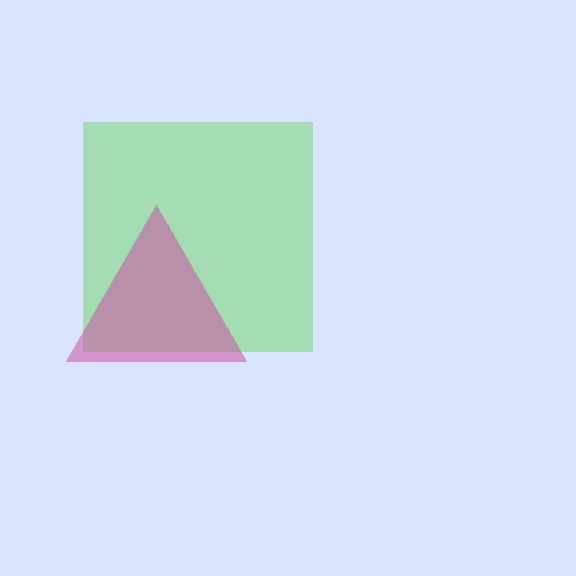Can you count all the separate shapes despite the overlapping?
Yes, there are 2 separate shapes.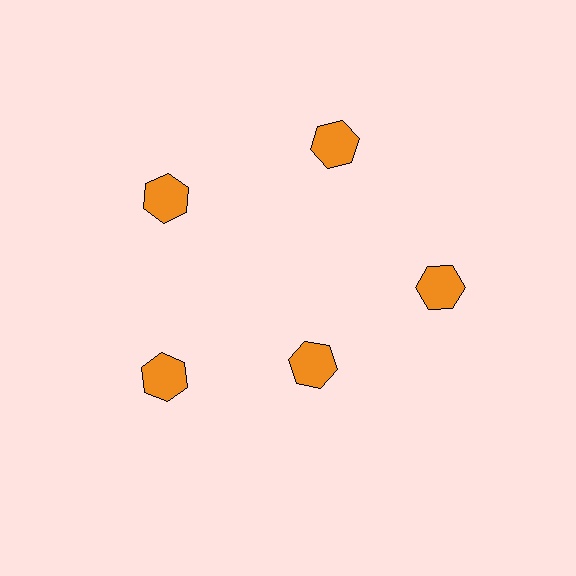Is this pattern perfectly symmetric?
No. The 5 orange hexagons are arranged in a ring, but one element near the 5 o'clock position is pulled inward toward the center, breaking the 5-fold rotational symmetry.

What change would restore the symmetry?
The symmetry would be restored by moving it outward, back onto the ring so that all 5 hexagons sit at equal angles and equal distance from the center.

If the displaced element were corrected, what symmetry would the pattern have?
It would have 5-fold rotational symmetry — the pattern would map onto itself every 72 degrees.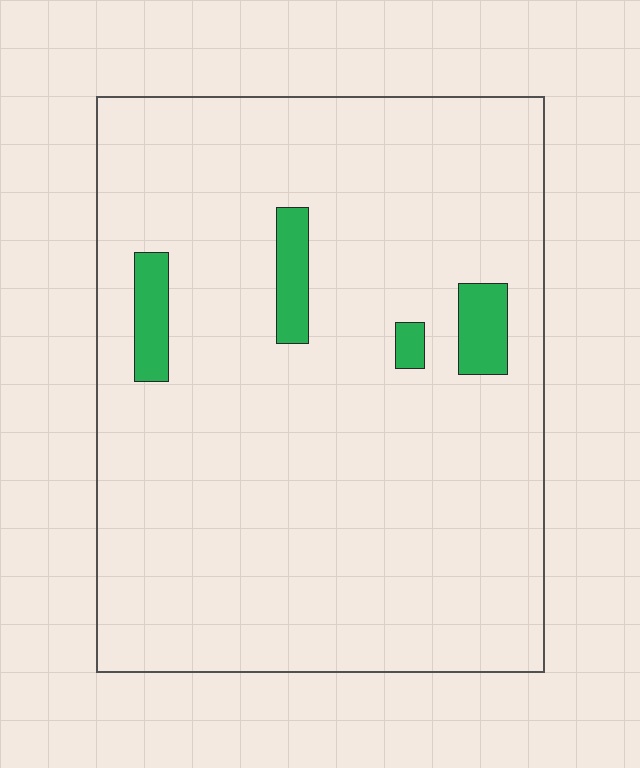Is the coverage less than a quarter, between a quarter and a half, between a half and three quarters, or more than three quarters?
Less than a quarter.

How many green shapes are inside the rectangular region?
4.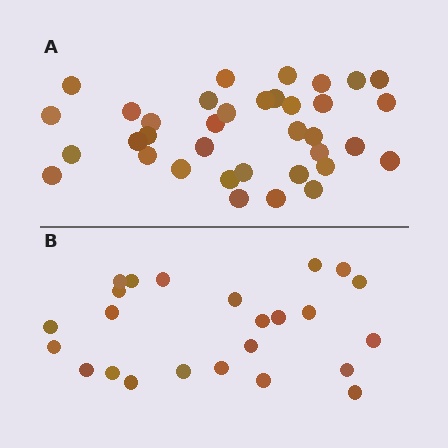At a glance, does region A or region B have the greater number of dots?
Region A (the top region) has more dots.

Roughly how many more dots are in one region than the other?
Region A has roughly 12 or so more dots than region B.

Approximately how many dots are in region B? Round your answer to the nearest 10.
About 20 dots. (The exact count is 24, which rounds to 20.)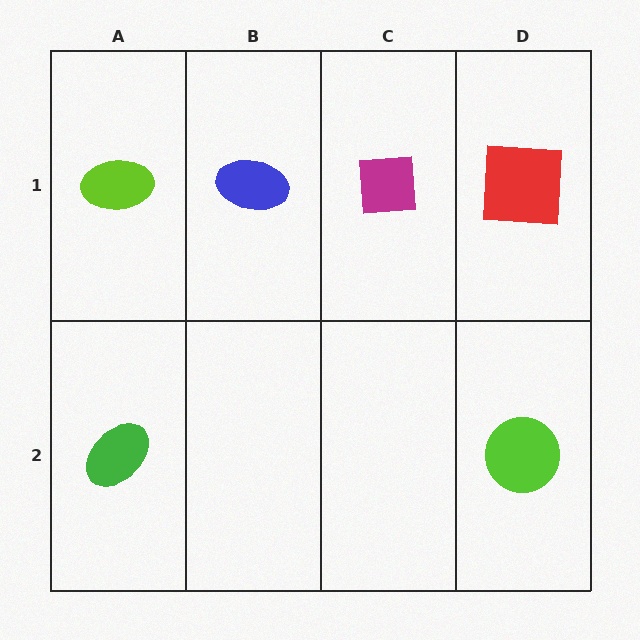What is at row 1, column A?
A lime ellipse.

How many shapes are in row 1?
4 shapes.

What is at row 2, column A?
A green ellipse.